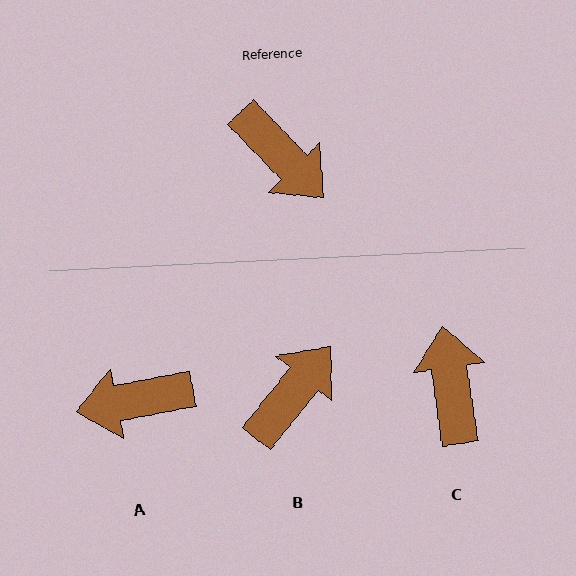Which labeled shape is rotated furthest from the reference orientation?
C, about 144 degrees away.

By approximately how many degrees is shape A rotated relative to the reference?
Approximately 123 degrees clockwise.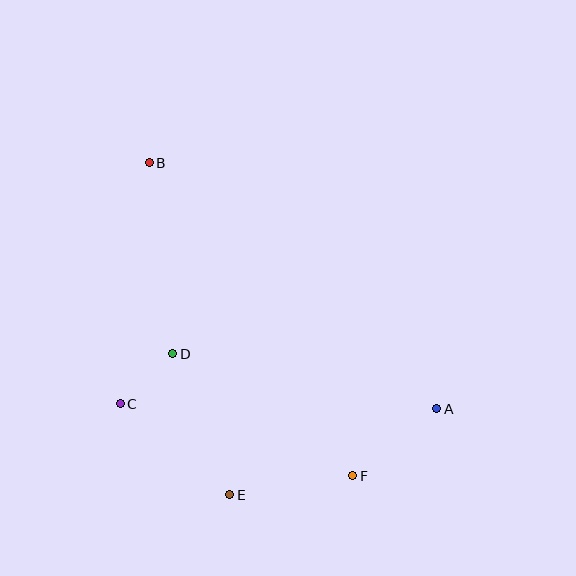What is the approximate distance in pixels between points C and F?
The distance between C and F is approximately 244 pixels.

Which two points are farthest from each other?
Points A and B are farthest from each other.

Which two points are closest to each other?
Points C and D are closest to each other.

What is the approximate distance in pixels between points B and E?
The distance between B and E is approximately 341 pixels.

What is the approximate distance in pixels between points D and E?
The distance between D and E is approximately 152 pixels.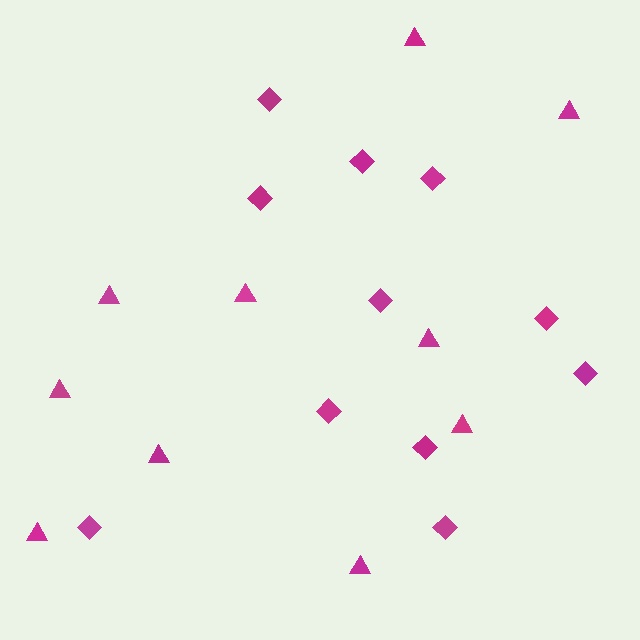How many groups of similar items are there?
There are 2 groups: one group of triangles (10) and one group of diamonds (11).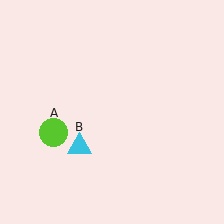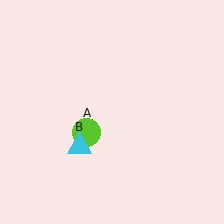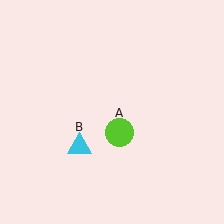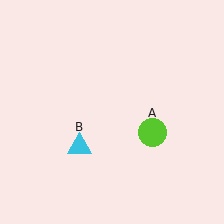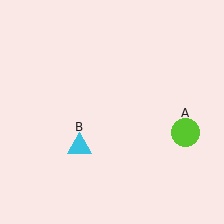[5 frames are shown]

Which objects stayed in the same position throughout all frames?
Cyan triangle (object B) remained stationary.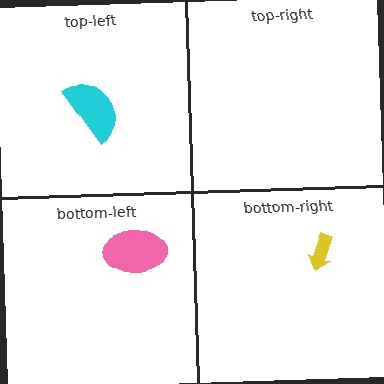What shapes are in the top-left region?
The cyan semicircle.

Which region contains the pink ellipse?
The bottom-left region.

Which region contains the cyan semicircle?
The top-left region.